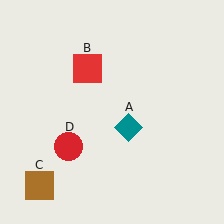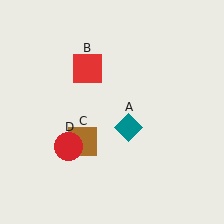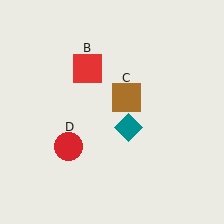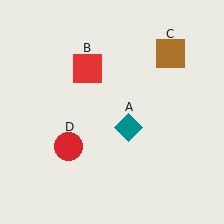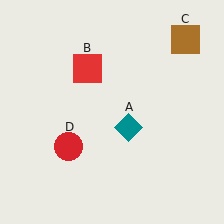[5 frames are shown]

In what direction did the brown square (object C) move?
The brown square (object C) moved up and to the right.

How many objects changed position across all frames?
1 object changed position: brown square (object C).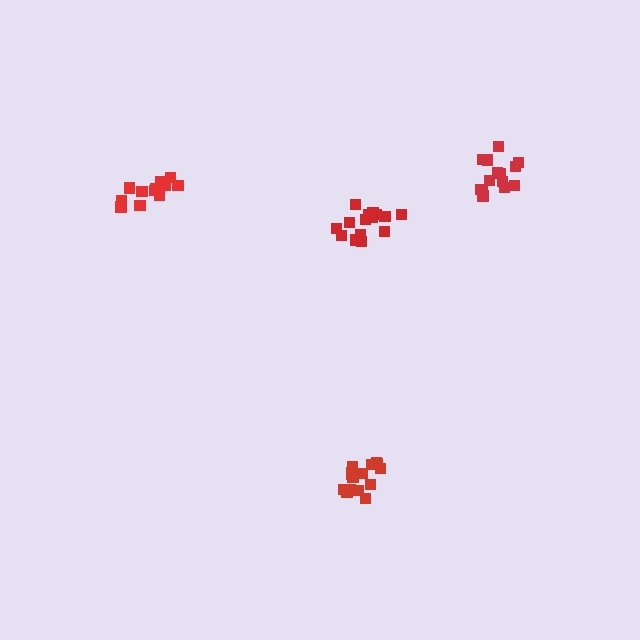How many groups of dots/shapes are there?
There are 4 groups.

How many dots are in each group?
Group 1: 15 dots, Group 2: 12 dots, Group 3: 15 dots, Group 4: 14 dots (56 total).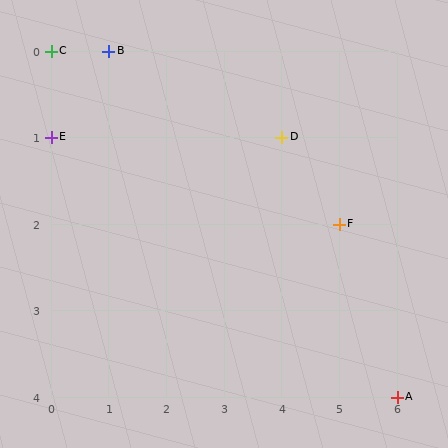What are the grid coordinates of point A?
Point A is at grid coordinates (6, 4).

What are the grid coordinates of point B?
Point B is at grid coordinates (1, 0).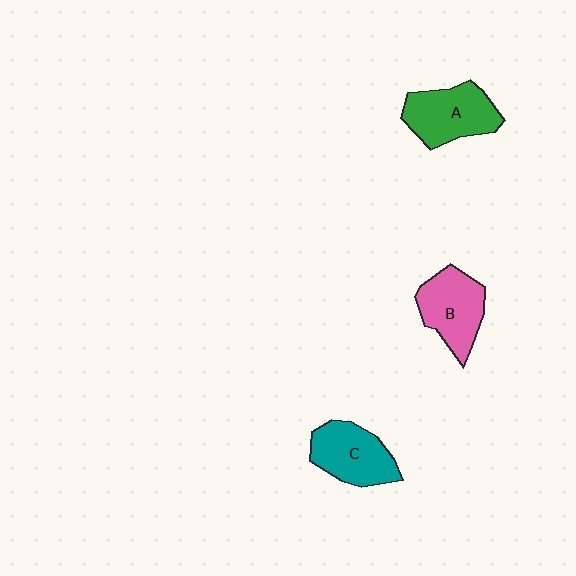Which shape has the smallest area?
Shape C (teal).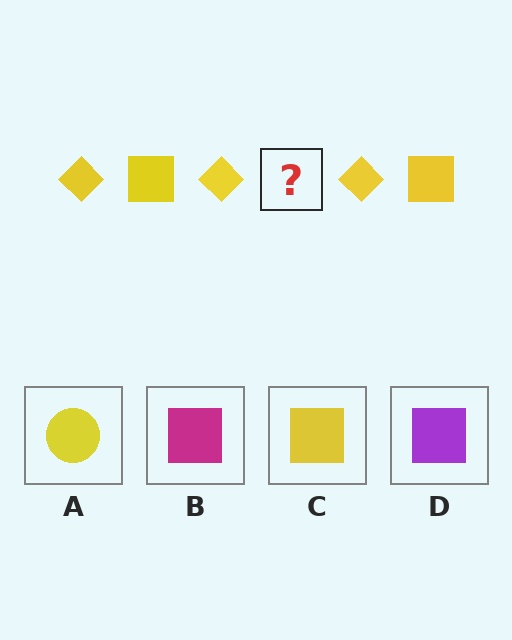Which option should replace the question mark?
Option C.